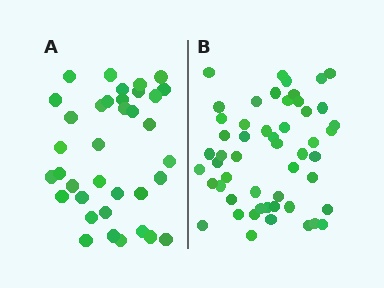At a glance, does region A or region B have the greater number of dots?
Region B (the right region) has more dots.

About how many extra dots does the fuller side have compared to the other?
Region B has approximately 15 more dots than region A.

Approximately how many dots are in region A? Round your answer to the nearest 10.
About 40 dots. (The exact count is 36, which rounds to 40.)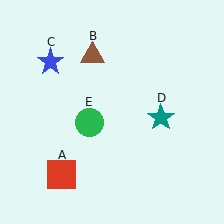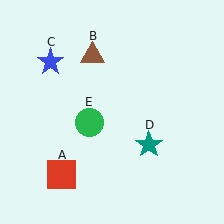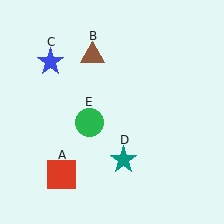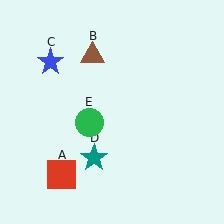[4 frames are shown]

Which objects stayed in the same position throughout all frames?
Red square (object A) and brown triangle (object B) and blue star (object C) and green circle (object E) remained stationary.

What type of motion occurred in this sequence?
The teal star (object D) rotated clockwise around the center of the scene.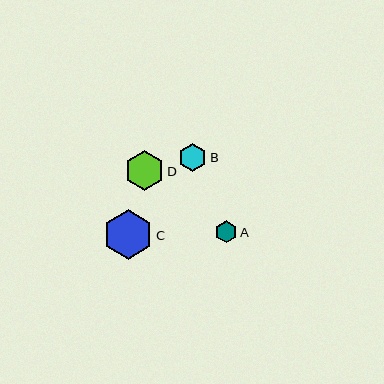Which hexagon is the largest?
Hexagon C is the largest with a size of approximately 50 pixels.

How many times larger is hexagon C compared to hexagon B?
Hexagon C is approximately 1.8 times the size of hexagon B.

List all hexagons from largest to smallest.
From largest to smallest: C, D, B, A.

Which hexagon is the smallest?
Hexagon A is the smallest with a size of approximately 22 pixels.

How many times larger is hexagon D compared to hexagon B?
Hexagon D is approximately 1.4 times the size of hexagon B.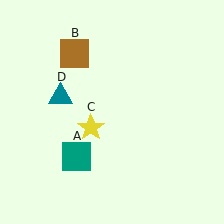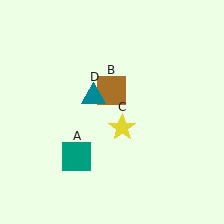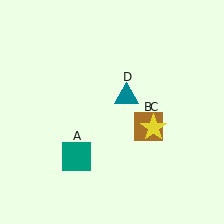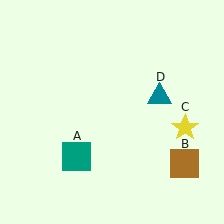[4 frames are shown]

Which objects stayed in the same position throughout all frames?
Teal square (object A) remained stationary.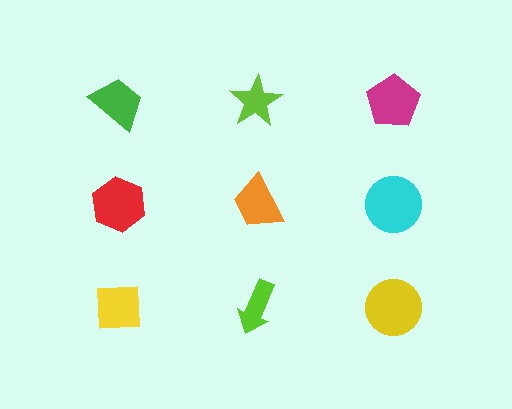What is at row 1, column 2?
A lime star.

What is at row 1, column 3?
A magenta pentagon.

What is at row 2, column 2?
An orange trapezoid.